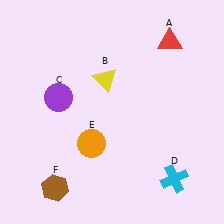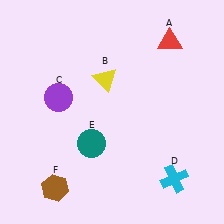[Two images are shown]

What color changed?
The circle (E) changed from orange in Image 1 to teal in Image 2.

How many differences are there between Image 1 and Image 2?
There is 1 difference between the two images.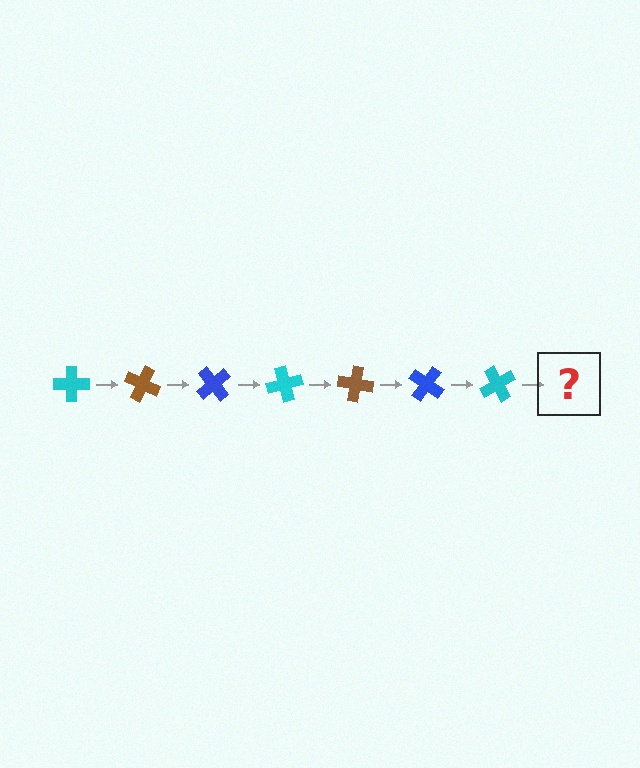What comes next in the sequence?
The next element should be a brown cross, rotated 175 degrees from the start.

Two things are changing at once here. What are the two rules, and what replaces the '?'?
The two rules are that it rotates 25 degrees each step and the color cycles through cyan, brown, and blue. The '?' should be a brown cross, rotated 175 degrees from the start.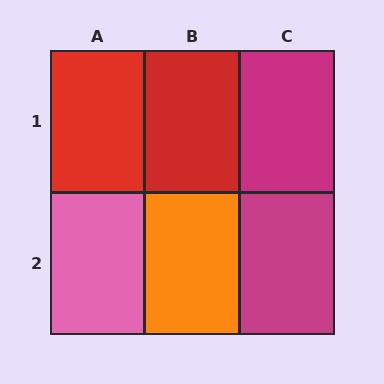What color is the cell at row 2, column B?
Orange.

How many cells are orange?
1 cell is orange.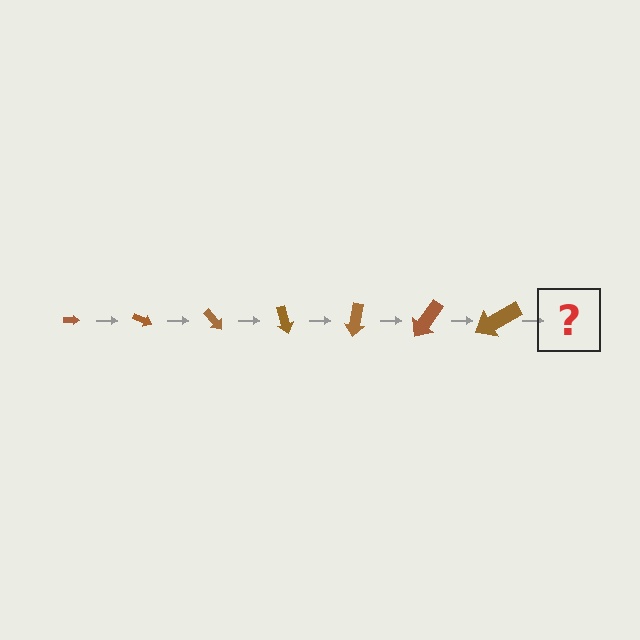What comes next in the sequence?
The next element should be an arrow, larger than the previous one and rotated 175 degrees from the start.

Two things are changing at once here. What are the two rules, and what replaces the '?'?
The two rules are that the arrow grows larger each step and it rotates 25 degrees each step. The '?' should be an arrow, larger than the previous one and rotated 175 degrees from the start.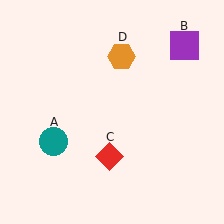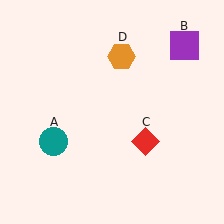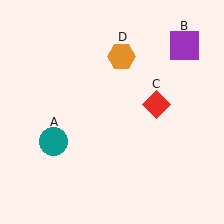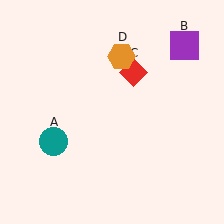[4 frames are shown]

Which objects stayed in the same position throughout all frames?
Teal circle (object A) and purple square (object B) and orange hexagon (object D) remained stationary.